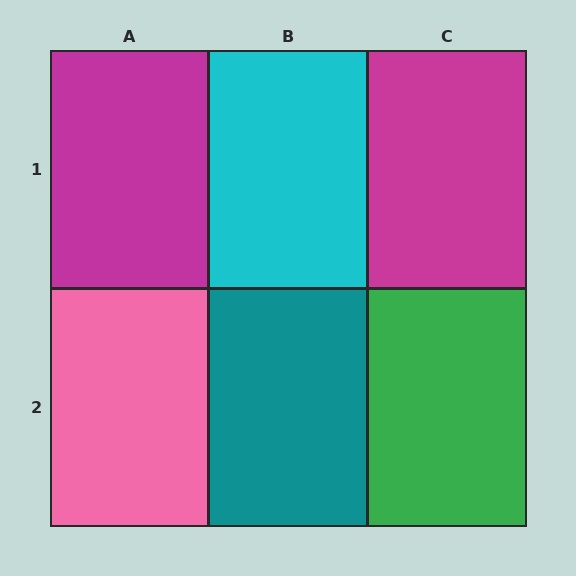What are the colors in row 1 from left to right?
Magenta, cyan, magenta.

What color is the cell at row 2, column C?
Green.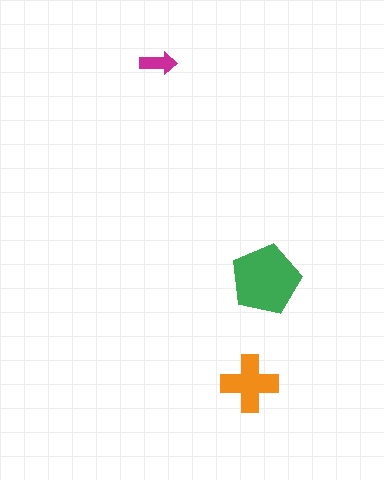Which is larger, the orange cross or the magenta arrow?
The orange cross.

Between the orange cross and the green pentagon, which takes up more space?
The green pentagon.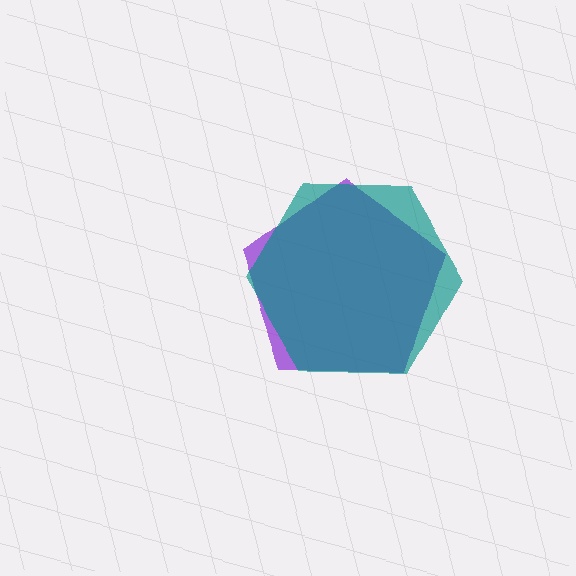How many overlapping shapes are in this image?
There are 2 overlapping shapes in the image.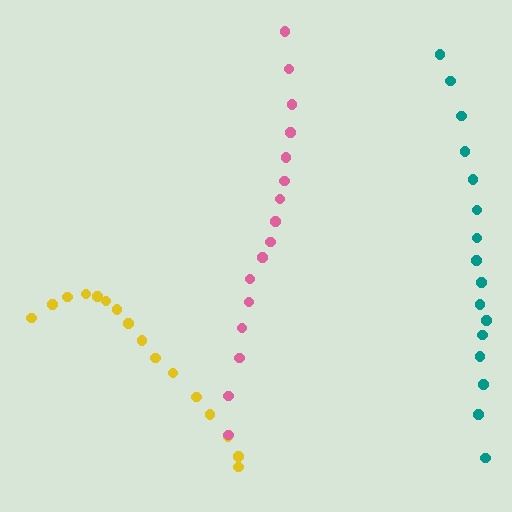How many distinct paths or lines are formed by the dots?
There are 3 distinct paths.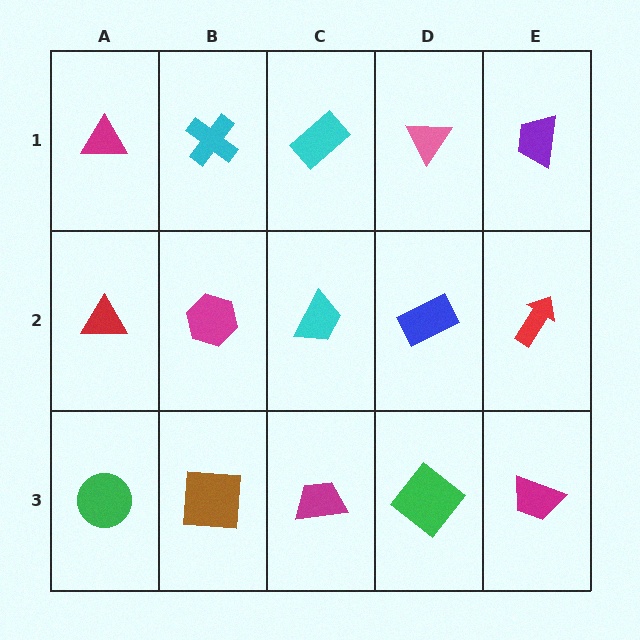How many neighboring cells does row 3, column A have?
2.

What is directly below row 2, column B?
A brown square.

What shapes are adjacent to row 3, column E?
A red arrow (row 2, column E), a green diamond (row 3, column D).